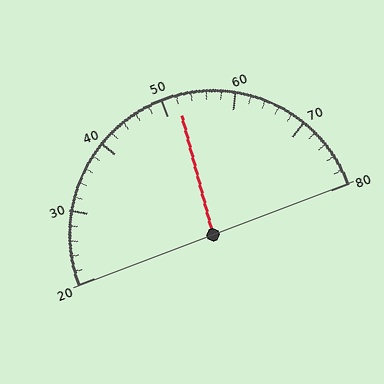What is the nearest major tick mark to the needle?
The nearest major tick mark is 50.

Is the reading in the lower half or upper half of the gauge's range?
The reading is in the upper half of the range (20 to 80).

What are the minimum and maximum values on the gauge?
The gauge ranges from 20 to 80.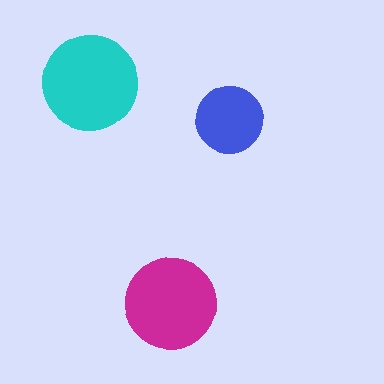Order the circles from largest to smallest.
the cyan one, the magenta one, the blue one.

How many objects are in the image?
There are 3 objects in the image.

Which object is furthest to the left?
The cyan circle is leftmost.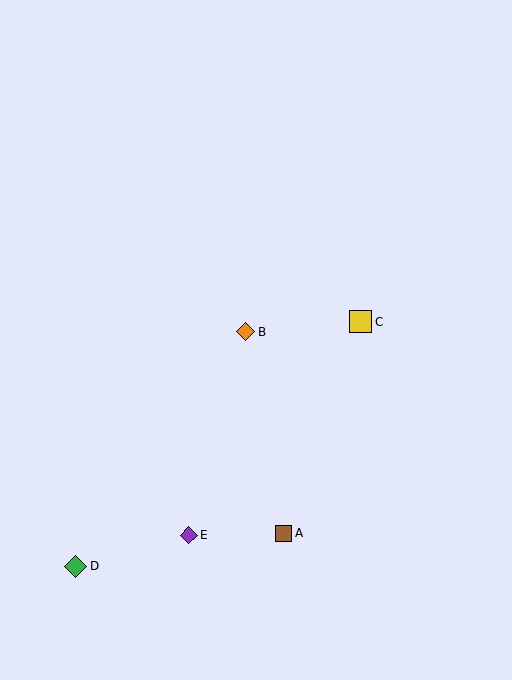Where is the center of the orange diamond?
The center of the orange diamond is at (246, 332).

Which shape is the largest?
The green diamond (labeled D) is the largest.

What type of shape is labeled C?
Shape C is a yellow square.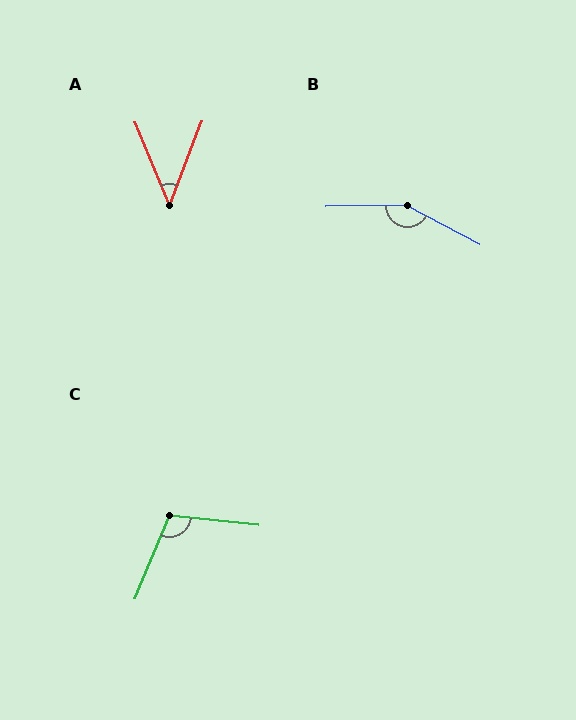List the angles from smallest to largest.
A (43°), C (106°), B (151°).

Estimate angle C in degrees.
Approximately 106 degrees.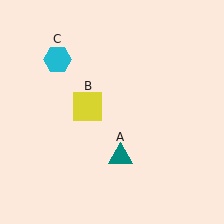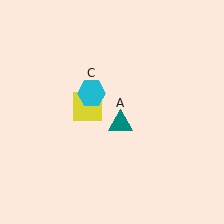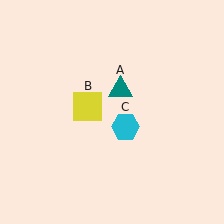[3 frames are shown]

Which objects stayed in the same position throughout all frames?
Yellow square (object B) remained stationary.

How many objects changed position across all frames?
2 objects changed position: teal triangle (object A), cyan hexagon (object C).